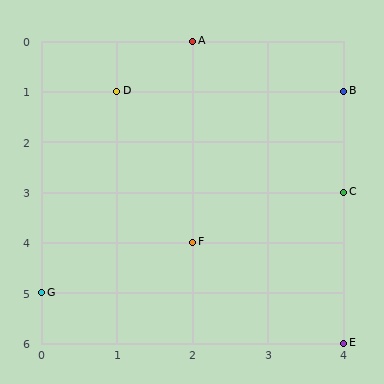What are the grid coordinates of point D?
Point D is at grid coordinates (1, 1).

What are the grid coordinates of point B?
Point B is at grid coordinates (4, 1).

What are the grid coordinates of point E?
Point E is at grid coordinates (4, 6).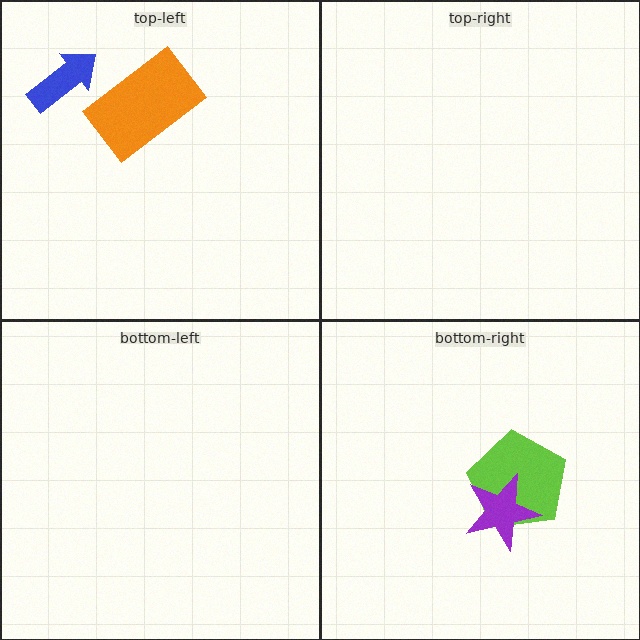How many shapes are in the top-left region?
2.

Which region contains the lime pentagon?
The bottom-right region.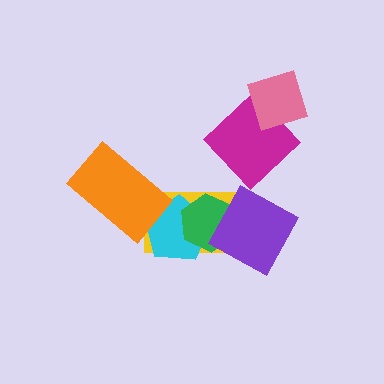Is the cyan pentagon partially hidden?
Yes, it is partially covered by another shape.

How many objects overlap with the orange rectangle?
2 objects overlap with the orange rectangle.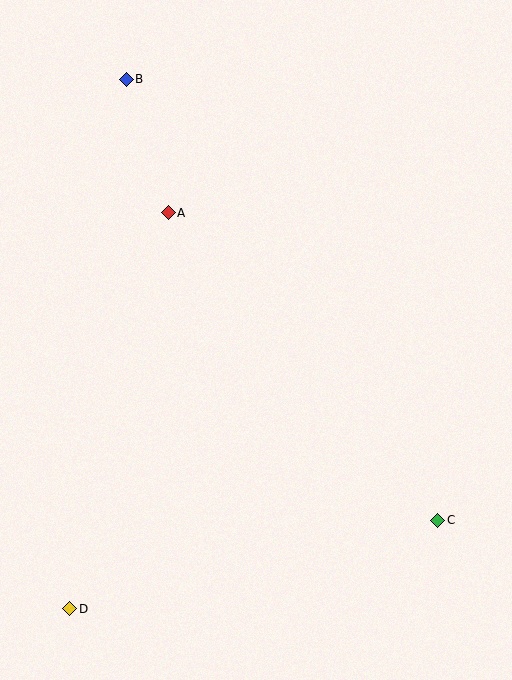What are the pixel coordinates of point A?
Point A is at (168, 213).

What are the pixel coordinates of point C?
Point C is at (438, 520).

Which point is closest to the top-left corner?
Point B is closest to the top-left corner.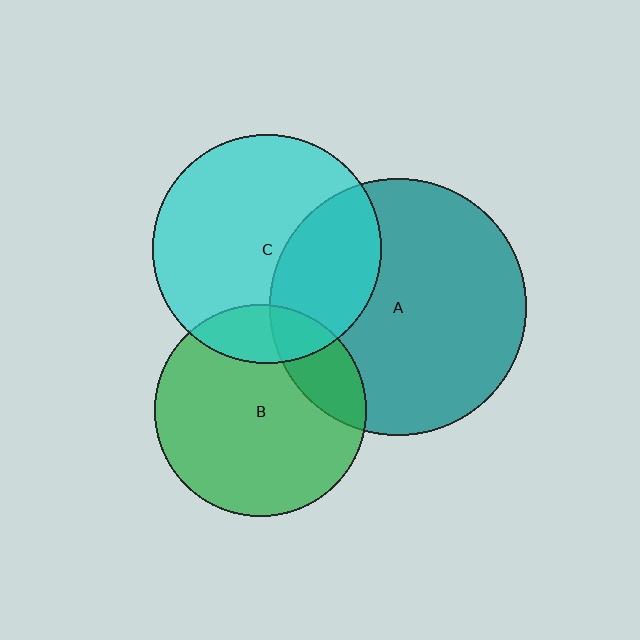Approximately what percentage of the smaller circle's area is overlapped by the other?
Approximately 35%.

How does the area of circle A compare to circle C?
Approximately 1.3 times.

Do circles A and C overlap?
Yes.